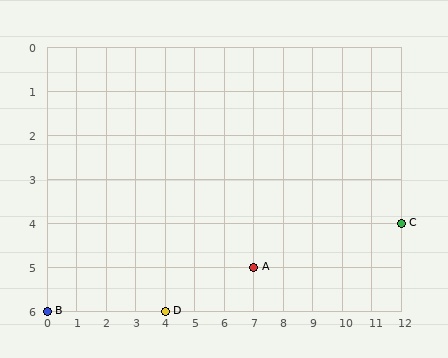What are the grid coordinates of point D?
Point D is at grid coordinates (4, 6).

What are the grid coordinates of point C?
Point C is at grid coordinates (12, 4).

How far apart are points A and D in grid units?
Points A and D are 3 columns and 1 row apart (about 3.2 grid units diagonally).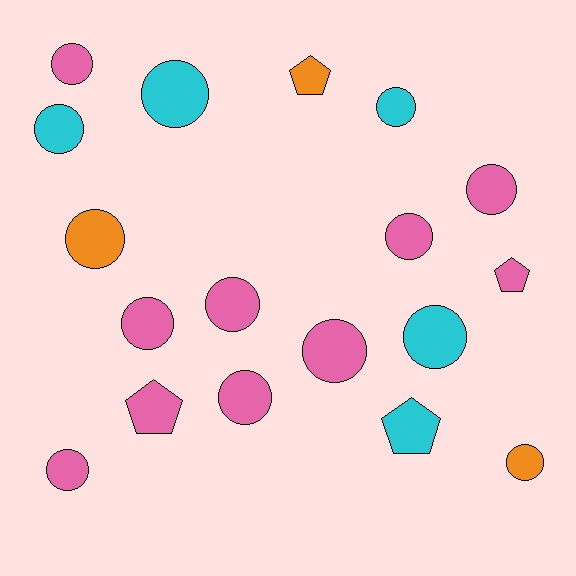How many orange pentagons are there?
There is 1 orange pentagon.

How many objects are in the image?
There are 18 objects.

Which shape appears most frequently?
Circle, with 14 objects.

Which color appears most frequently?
Pink, with 10 objects.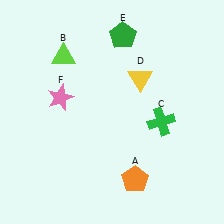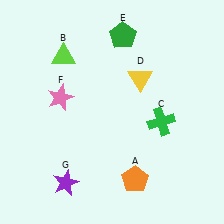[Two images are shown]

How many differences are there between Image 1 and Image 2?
There is 1 difference between the two images.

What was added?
A purple star (G) was added in Image 2.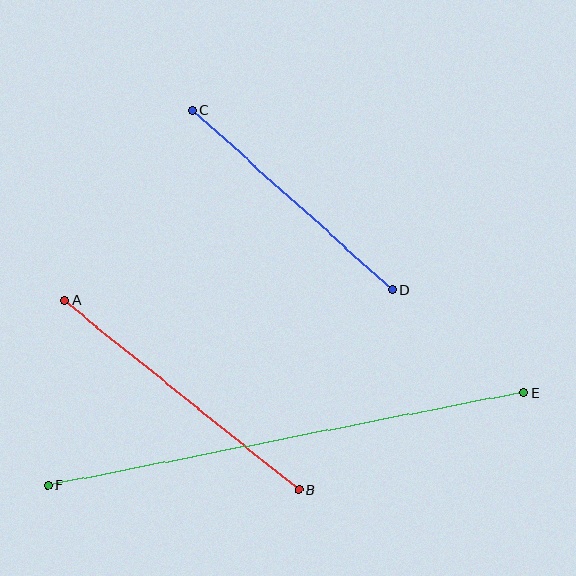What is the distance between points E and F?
The distance is approximately 485 pixels.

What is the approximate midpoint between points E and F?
The midpoint is at approximately (286, 439) pixels.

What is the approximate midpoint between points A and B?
The midpoint is at approximately (182, 395) pixels.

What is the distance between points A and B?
The distance is approximately 301 pixels.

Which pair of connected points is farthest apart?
Points E and F are farthest apart.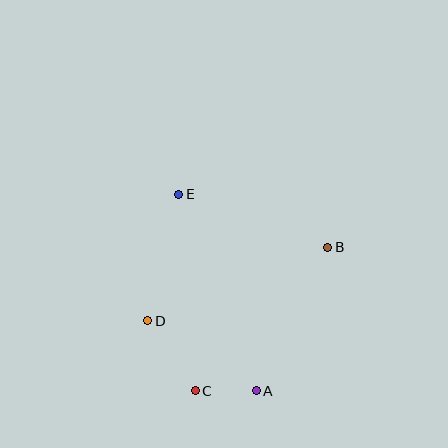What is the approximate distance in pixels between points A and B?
The distance between A and B is approximately 160 pixels.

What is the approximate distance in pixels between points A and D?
The distance between A and D is approximately 129 pixels.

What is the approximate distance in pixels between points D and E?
The distance between D and E is approximately 130 pixels.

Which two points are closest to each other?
Points A and C are closest to each other.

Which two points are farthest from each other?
Points A and E are farthest from each other.